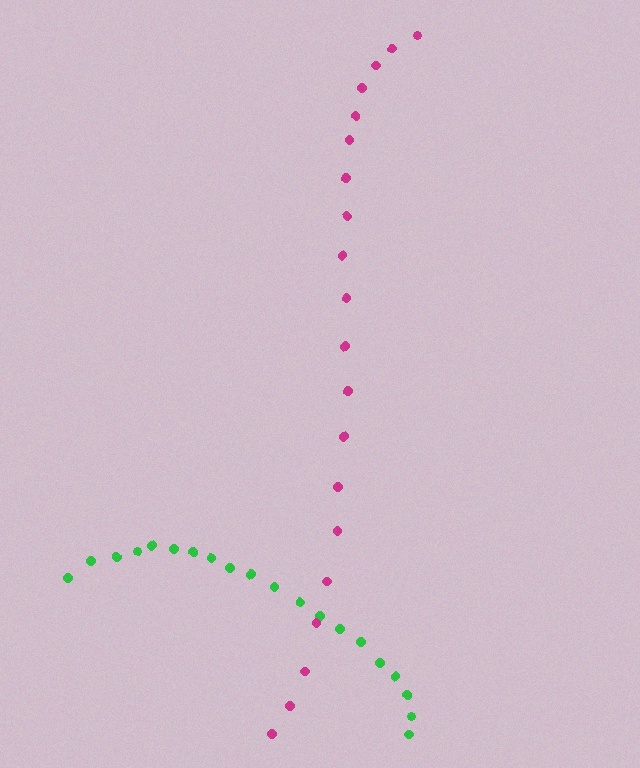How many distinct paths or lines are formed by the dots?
There are 2 distinct paths.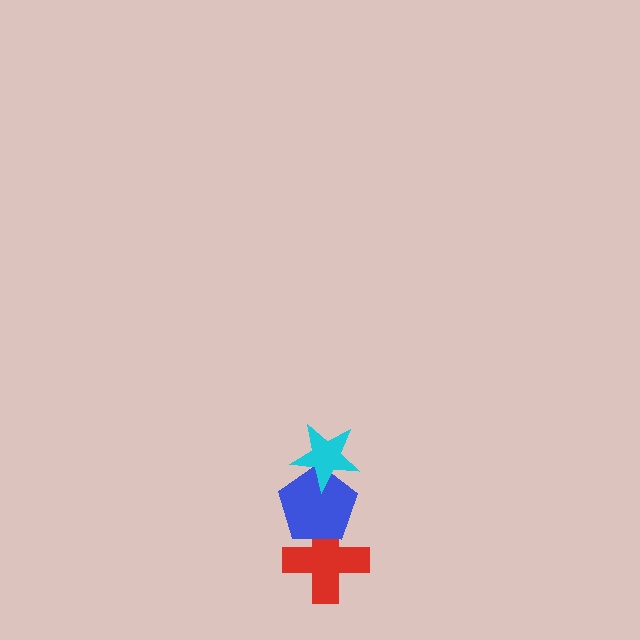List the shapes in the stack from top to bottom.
From top to bottom: the cyan star, the blue pentagon, the red cross.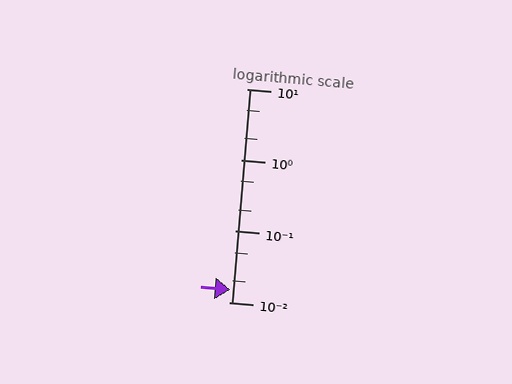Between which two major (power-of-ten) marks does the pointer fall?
The pointer is between 0.01 and 0.1.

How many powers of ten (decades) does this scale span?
The scale spans 3 decades, from 0.01 to 10.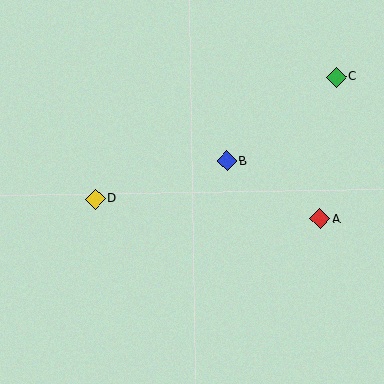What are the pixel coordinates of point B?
Point B is at (227, 161).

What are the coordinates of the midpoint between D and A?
The midpoint between D and A is at (208, 209).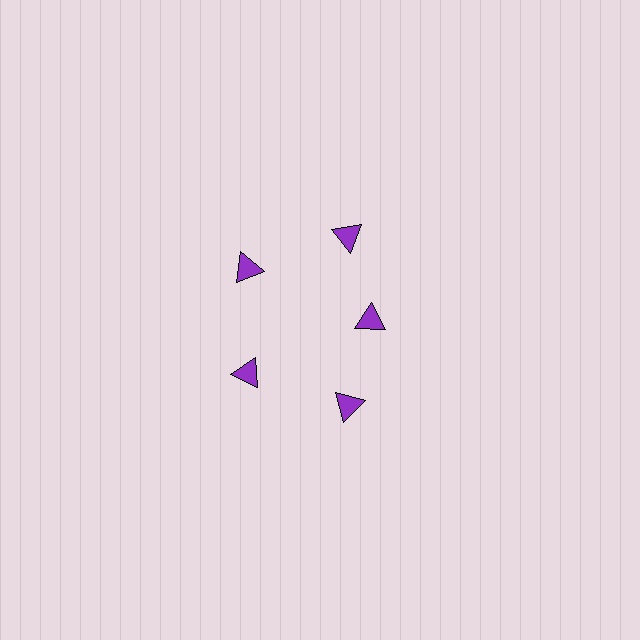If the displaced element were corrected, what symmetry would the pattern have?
It would have 5-fold rotational symmetry — the pattern would map onto itself every 72 degrees.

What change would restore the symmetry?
The symmetry would be restored by moving it outward, back onto the ring so that all 5 triangles sit at equal angles and equal distance from the center.